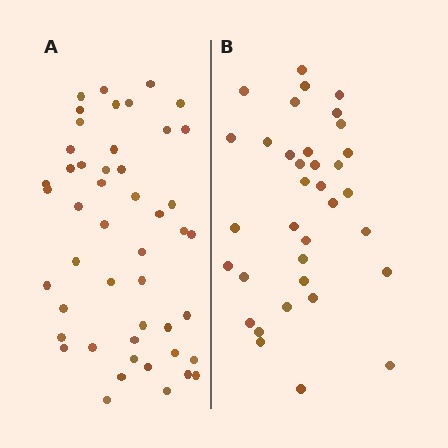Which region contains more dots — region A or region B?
Region A (the left region) has more dots.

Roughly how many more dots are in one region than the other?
Region A has approximately 15 more dots than region B.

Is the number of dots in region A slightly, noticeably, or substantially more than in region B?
Region A has noticeably more, but not dramatically so. The ratio is roughly 1.4 to 1.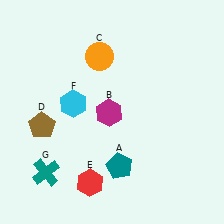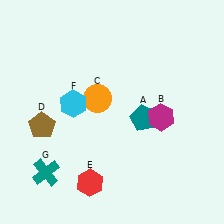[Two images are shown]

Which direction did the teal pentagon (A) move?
The teal pentagon (A) moved up.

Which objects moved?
The objects that moved are: the teal pentagon (A), the magenta hexagon (B), the orange circle (C).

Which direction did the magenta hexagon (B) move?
The magenta hexagon (B) moved right.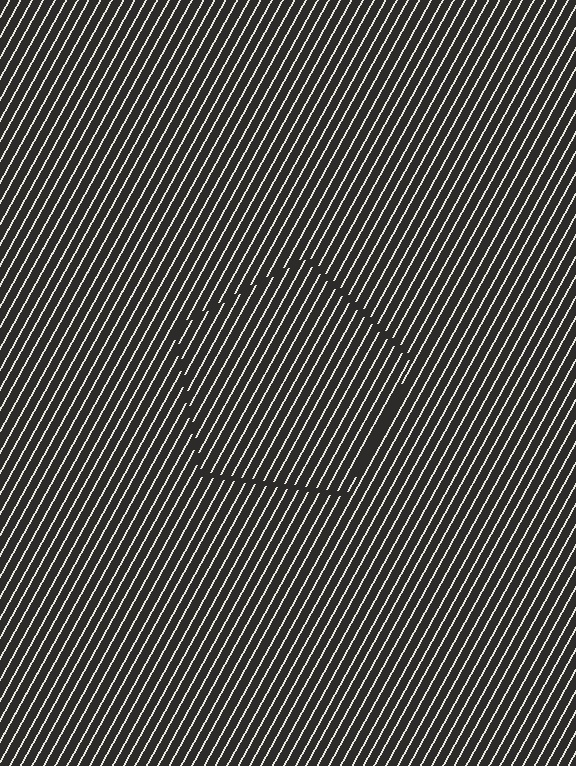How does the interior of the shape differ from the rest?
The interior of the shape contains the same grating, shifted by half a period — the contour is defined by the phase discontinuity where line-ends from the inner and outer gratings abut.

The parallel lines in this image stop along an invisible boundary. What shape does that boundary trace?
An illusory pentagon. The interior of the shape contains the same grating, shifted by half a period — the contour is defined by the phase discontinuity where line-ends from the inner and outer gratings abut.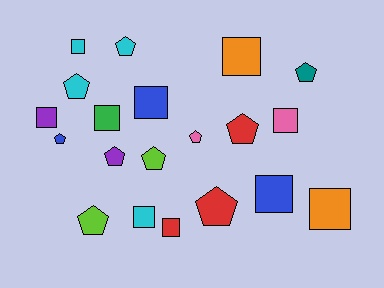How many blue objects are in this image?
There are 3 blue objects.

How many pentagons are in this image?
There are 10 pentagons.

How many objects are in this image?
There are 20 objects.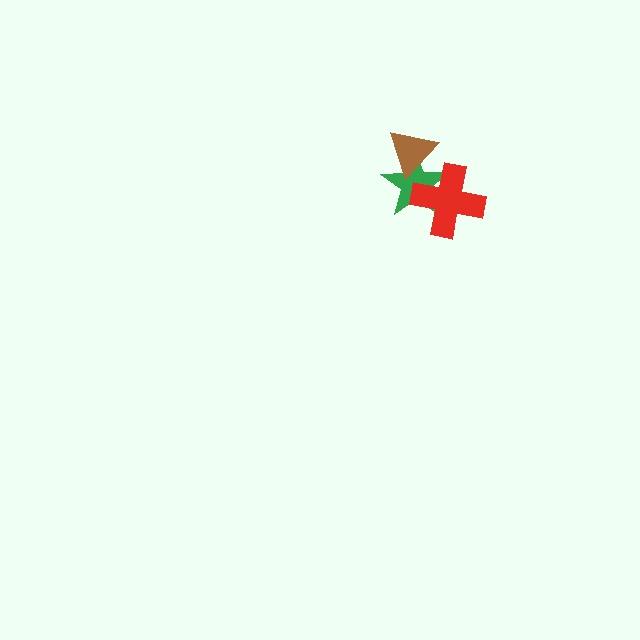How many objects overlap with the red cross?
1 object overlaps with the red cross.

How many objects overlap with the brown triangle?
1 object overlaps with the brown triangle.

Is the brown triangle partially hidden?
No, no other shape covers it.